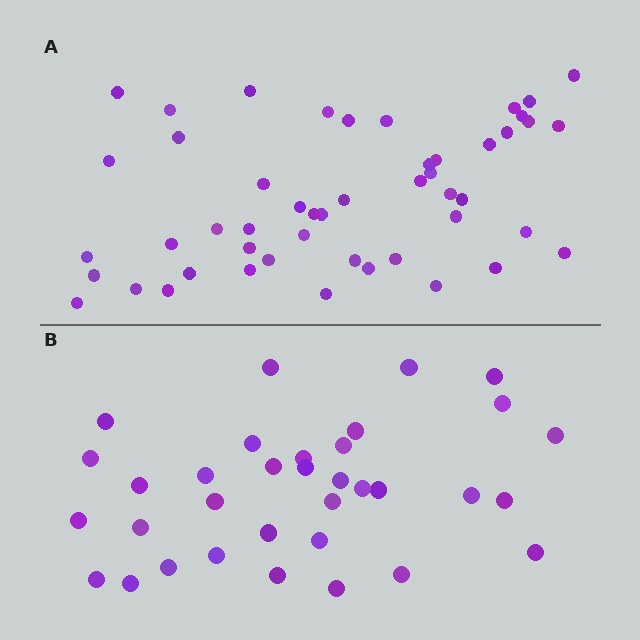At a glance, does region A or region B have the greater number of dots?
Region A (the top region) has more dots.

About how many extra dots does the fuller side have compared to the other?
Region A has approximately 15 more dots than region B.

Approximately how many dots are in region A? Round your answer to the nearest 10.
About 50 dots. (The exact count is 49, which rounds to 50.)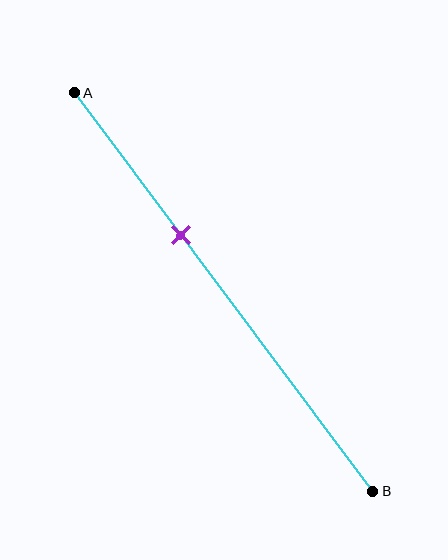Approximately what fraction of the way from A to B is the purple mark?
The purple mark is approximately 35% of the way from A to B.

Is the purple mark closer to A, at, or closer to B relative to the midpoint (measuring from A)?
The purple mark is closer to point A than the midpoint of segment AB.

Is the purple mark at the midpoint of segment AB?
No, the mark is at about 35% from A, not at the 50% midpoint.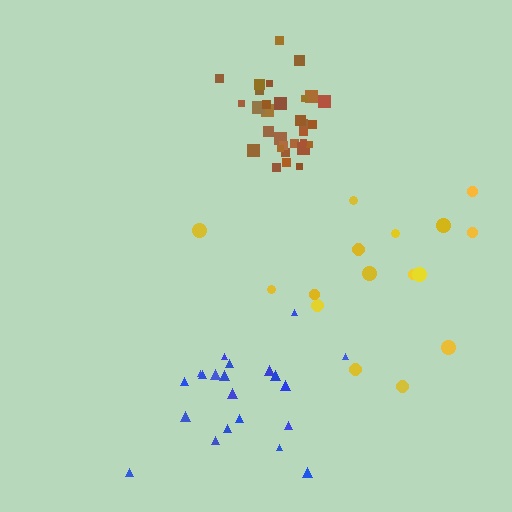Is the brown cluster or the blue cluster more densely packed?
Brown.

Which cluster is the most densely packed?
Brown.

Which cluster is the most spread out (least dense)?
Yellow.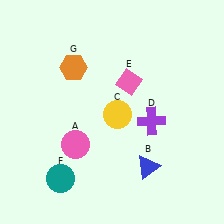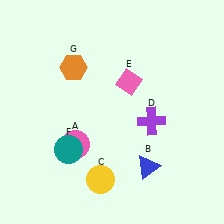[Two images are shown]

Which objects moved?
The objects that moved are: the yellow circle (C), the teal circle (F).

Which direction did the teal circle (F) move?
The teal circle (F) moved up.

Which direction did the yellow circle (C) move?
The yellow circle (C) moved down.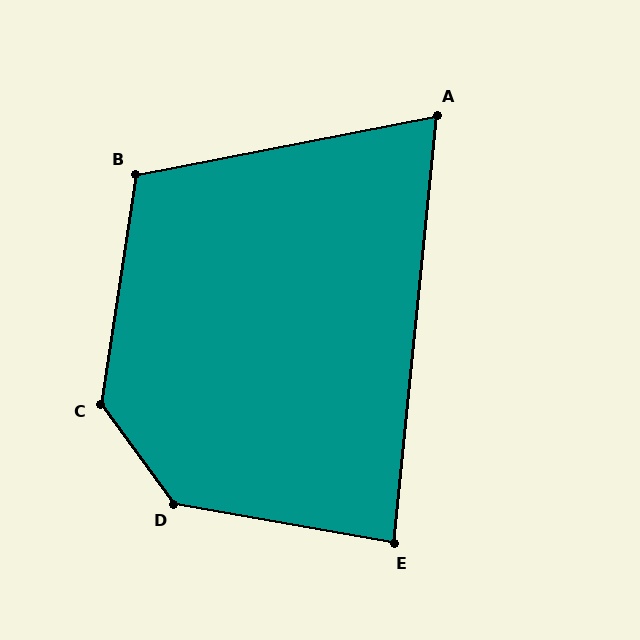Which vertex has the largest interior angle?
D, at approximately 136 degrees.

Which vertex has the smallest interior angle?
A, at approximately 73 degrees.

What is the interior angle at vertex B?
Approximately 110 degrees (obtuse).